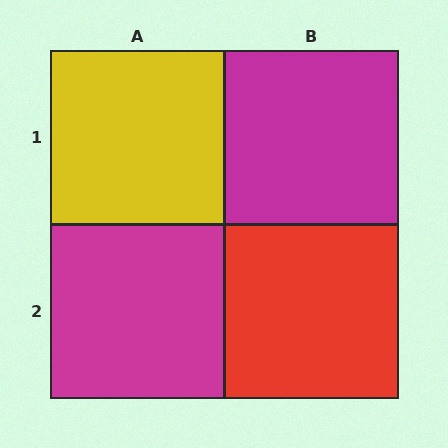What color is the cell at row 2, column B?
Red.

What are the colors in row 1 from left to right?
Yellow, magenta.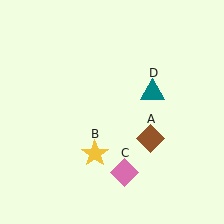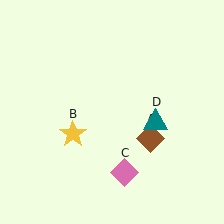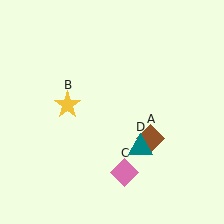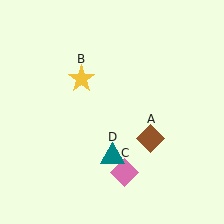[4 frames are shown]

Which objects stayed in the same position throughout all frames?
Brown diamond (object A) and pink diamond (object C) remained stationary.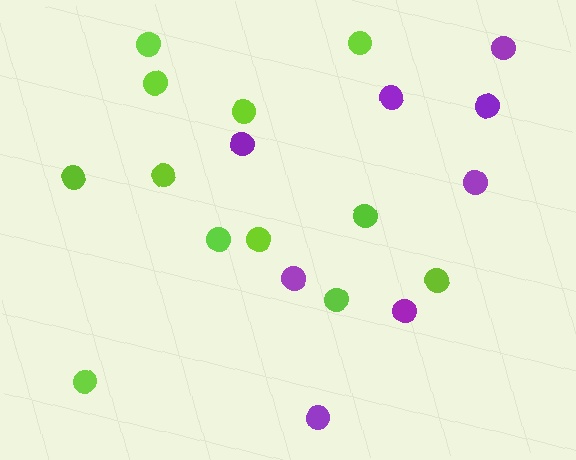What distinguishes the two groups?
There are 2 groups: one group of purple circles (8) and one group of lime circles (12).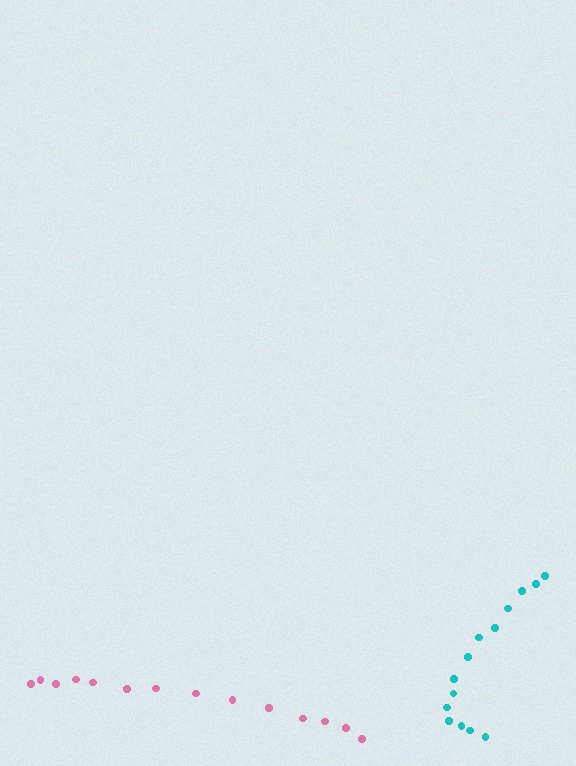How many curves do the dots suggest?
There are 2 distinct paths.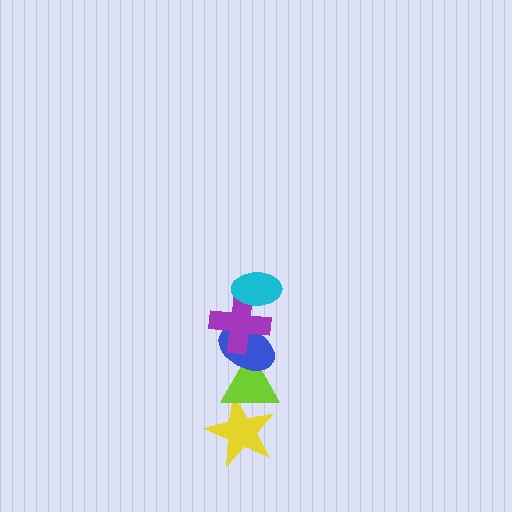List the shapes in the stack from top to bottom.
From top to bottom: the cyan ellipse, the purple cross, the blue ellipse, the lime triangle, the yellow star.